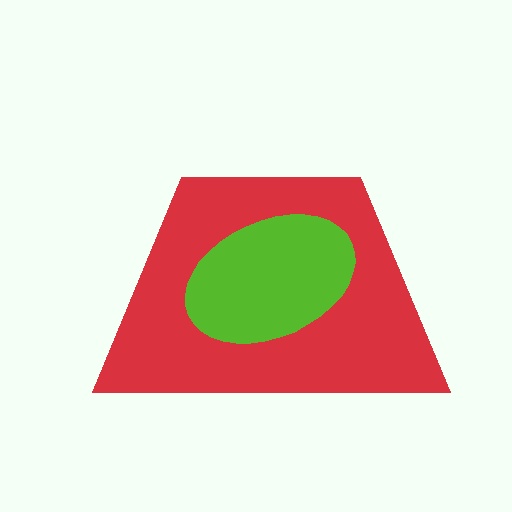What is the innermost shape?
The lime ellipse.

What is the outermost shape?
The red trapezoid.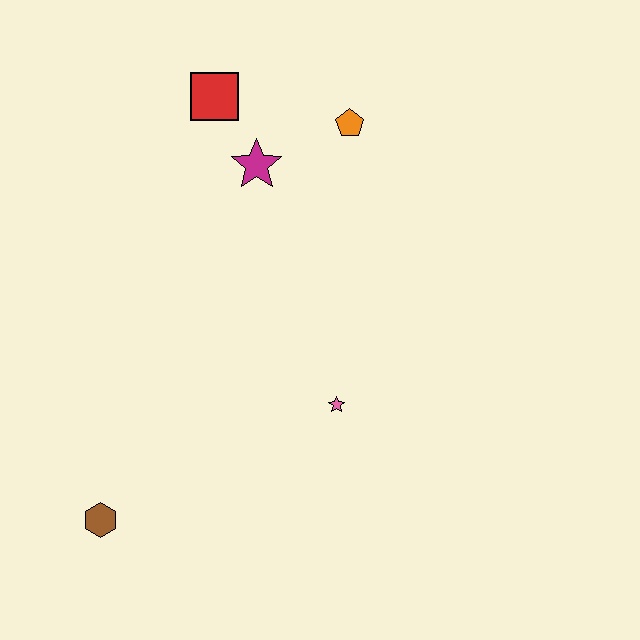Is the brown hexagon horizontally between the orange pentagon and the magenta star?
No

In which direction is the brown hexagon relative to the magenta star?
The brown hexagon is below the magenta star.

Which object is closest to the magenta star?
The red square is closest to the magenta star.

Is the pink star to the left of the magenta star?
No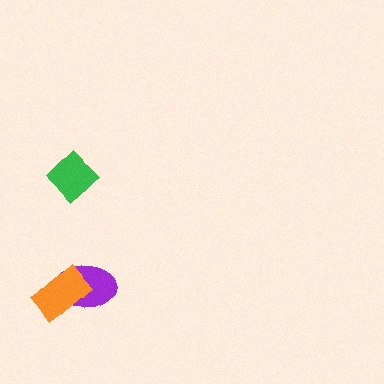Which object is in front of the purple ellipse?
The orange rectangle is in front of the purple ellipse.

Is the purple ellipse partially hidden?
Yes, it is partially covered by another shape.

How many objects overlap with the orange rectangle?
1 object overlaps with the orange rectangle.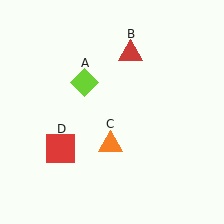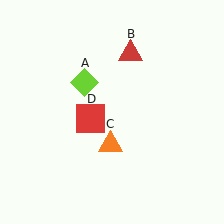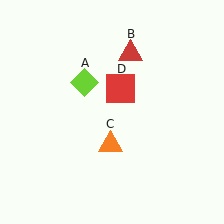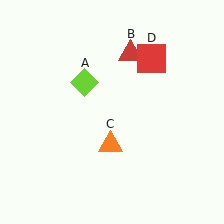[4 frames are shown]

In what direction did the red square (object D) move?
The red square (object D) moved up and to the right.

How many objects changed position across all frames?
1 object changed position: red square (object D).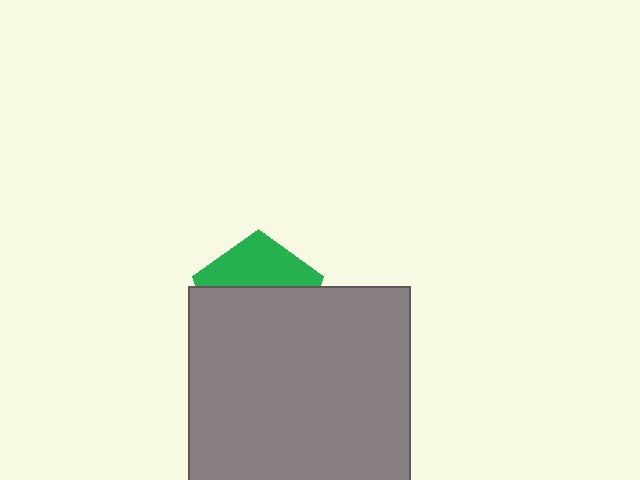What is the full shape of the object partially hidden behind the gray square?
The partially hidden object is a green pentagon.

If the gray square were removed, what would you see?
You would see the complete green pentagon.